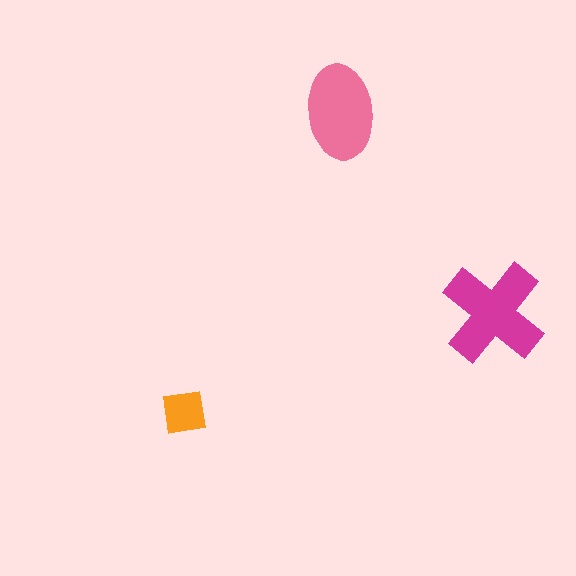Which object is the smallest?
The orange square.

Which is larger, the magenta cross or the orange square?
The magenta cross.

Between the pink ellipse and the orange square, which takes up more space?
The pink ellipse.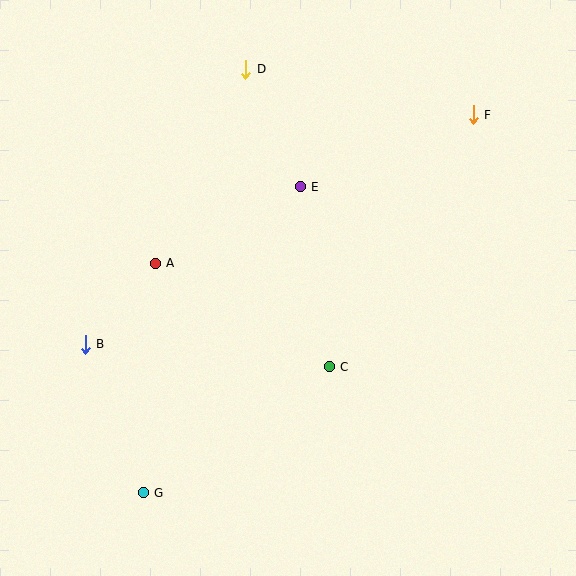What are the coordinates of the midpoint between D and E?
The midpoint between D and E is at (273, 128).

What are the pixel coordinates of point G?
Point G is at (143, 493).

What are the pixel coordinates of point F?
Point F is at (473, 115).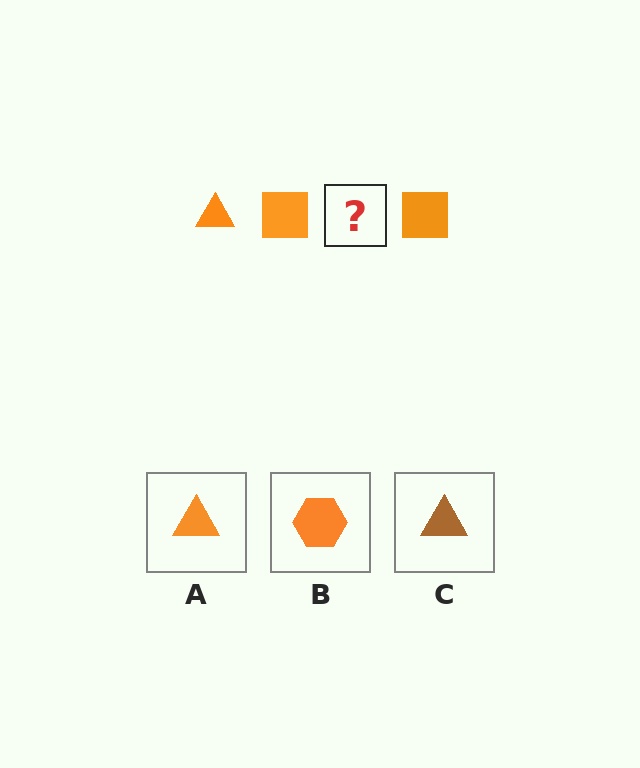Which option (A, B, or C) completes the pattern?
A.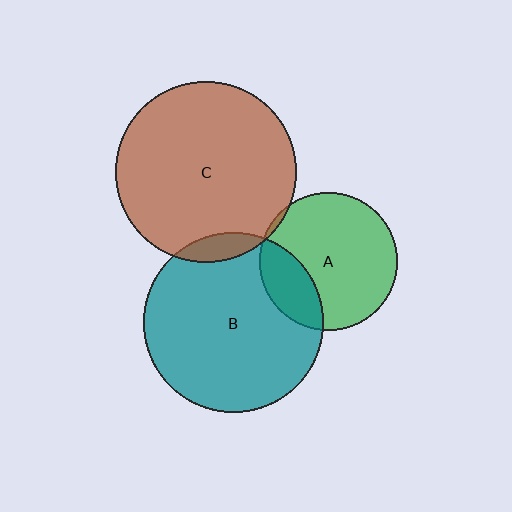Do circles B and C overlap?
Yes.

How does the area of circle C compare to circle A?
Approximately 1.7 times.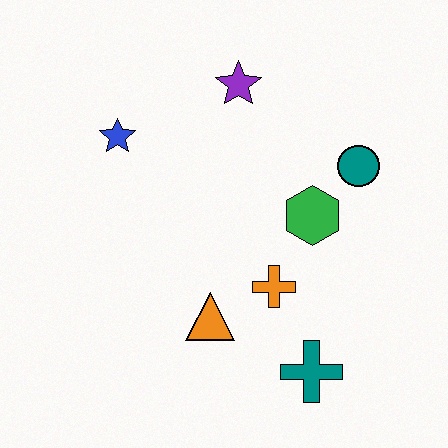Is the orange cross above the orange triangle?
Yes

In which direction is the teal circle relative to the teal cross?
The teal circle is above the teal cross.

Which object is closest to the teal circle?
The green hexagon is closest to the teal circle.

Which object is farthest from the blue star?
The teal cross is farthest from the blue star.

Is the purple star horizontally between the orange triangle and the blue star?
No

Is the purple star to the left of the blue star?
No